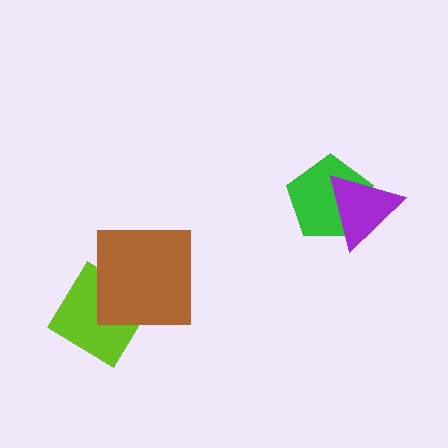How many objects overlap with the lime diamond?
1 object overlaps with the lime diamond.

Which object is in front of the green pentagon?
The purple triangle is in front of the green pentagon.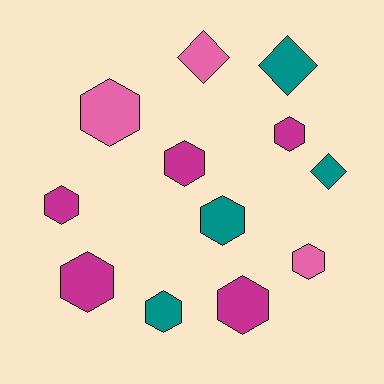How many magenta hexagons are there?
There are 5 magenta hexagons.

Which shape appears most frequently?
Hexagon, with 9 objects.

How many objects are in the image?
There are 12 objects.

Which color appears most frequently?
Magenta, with 5 objects.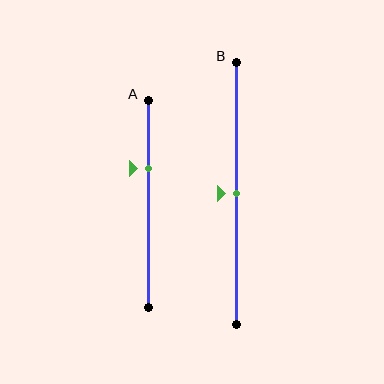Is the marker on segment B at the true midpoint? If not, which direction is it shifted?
Yes, the marker on segment B is at the true midpoint.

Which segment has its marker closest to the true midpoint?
Segment B has its marker closest to the true midpoint.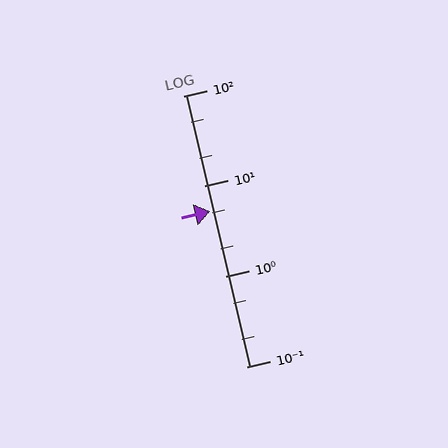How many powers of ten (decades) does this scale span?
The scale spans 3 decades, from 0.1 to 100.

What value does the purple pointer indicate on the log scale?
The pointer indicates approximately 5.2.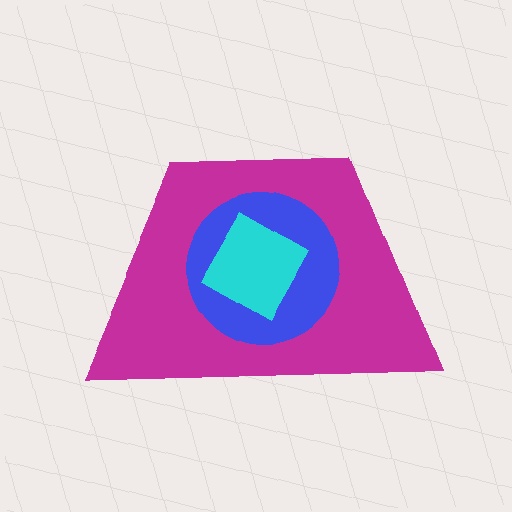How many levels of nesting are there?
3.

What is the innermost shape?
The cyan diamond.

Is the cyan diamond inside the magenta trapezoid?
Yes.